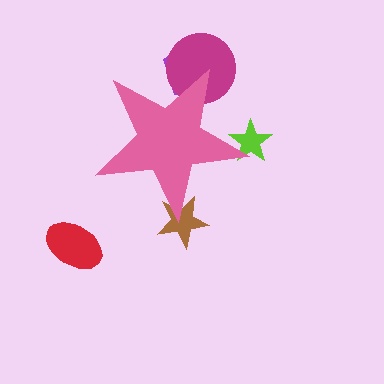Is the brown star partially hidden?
Yes, the brown star is partially hidden behind the pink star.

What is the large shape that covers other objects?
A pink star.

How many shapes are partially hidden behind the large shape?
4 shapes are partially hidden.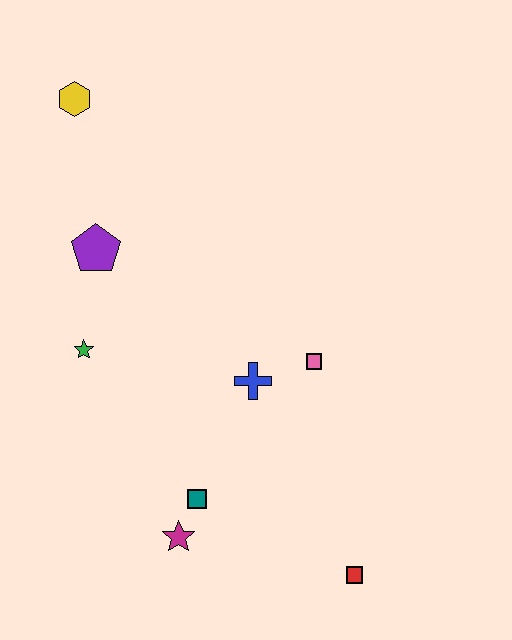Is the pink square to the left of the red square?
Yes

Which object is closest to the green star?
The purple pentagon is closest to the green star.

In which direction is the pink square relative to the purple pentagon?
The pink square is to the right of the purple pentagon.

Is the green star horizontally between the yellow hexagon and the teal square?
Yes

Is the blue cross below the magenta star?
No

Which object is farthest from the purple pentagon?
The red square is farthest from the purple pentagon.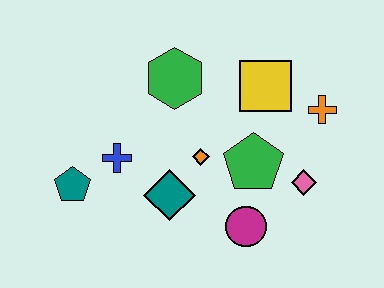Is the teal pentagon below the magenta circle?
No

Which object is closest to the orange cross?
The yellow square is closest to the orange cross.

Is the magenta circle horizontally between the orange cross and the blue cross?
Yes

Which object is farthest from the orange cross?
The teal pentagon is farthest from the orange cross.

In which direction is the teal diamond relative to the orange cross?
The teal diamond is to the left of the orange cross.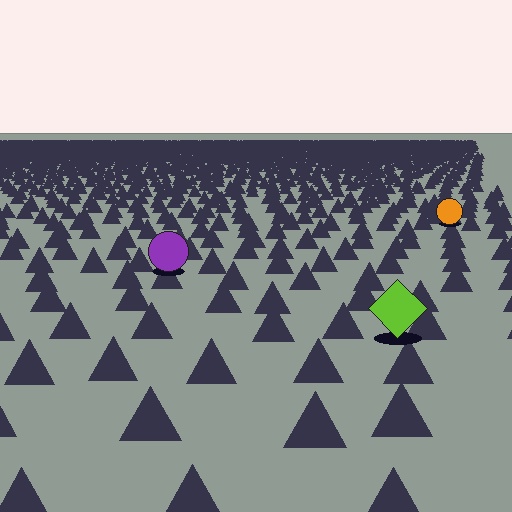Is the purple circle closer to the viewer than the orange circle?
Yes. The purple circle is closer — you can tell from the texture gradient: the ground texture is coarser near it.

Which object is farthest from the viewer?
The orange circle is farthest from the viewer. It appears smaller and the ground texture around it is denser.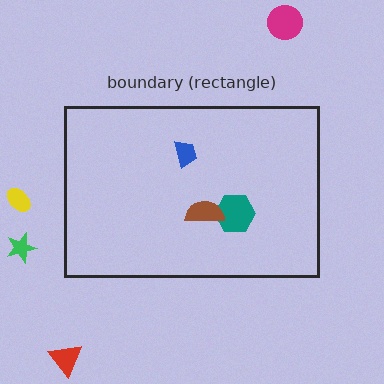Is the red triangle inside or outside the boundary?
Outside.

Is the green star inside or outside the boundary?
Outside.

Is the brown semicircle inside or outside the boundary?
Inside.